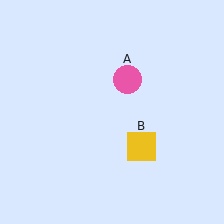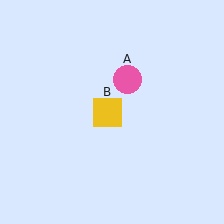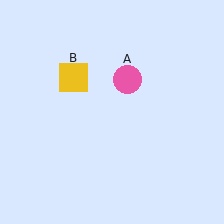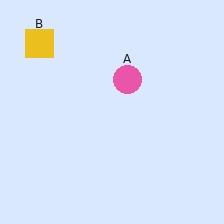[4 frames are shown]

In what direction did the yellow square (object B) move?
The yellow square (object B) moved up and to the left.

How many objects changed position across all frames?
1 object changed position: yellow square (object B).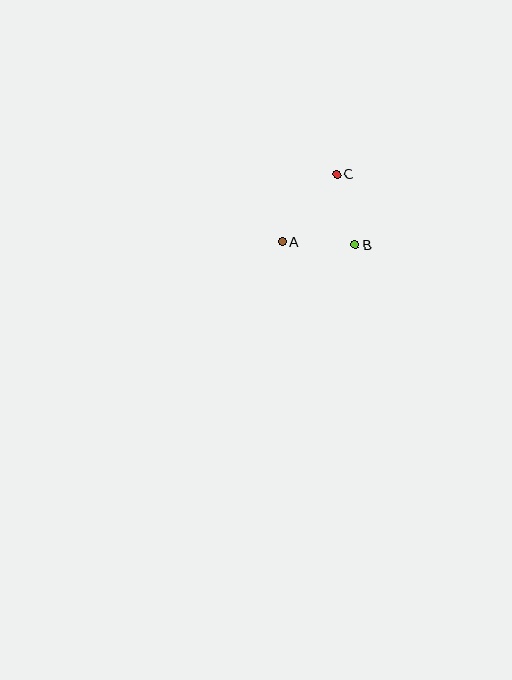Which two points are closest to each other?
Points A and B are closest to each other.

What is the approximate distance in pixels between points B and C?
The distance between B and C is approximately 73 pixels.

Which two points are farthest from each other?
Points A and C are farthest from each other.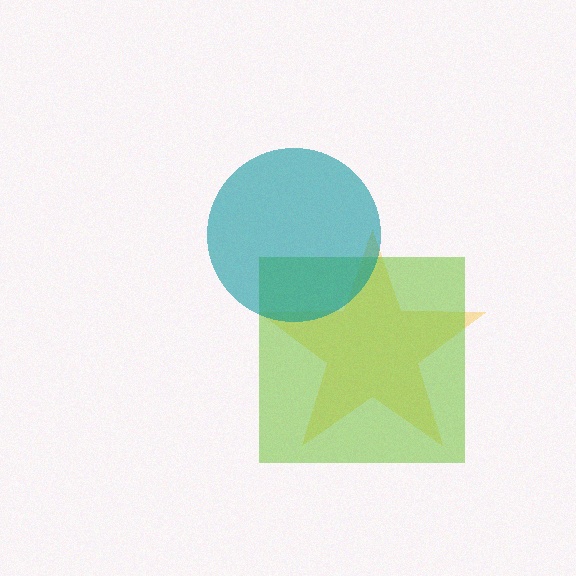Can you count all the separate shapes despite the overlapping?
Yes, there are 3 separate shapes.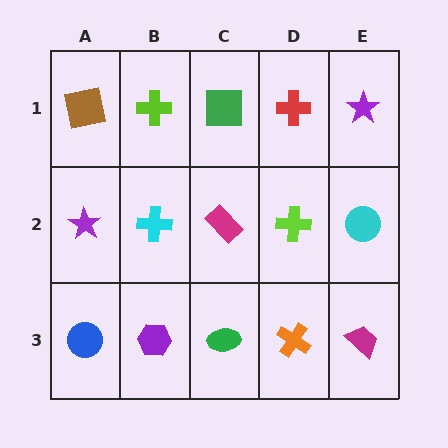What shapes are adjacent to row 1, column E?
A cyan circle (row 2, column E), a red cross (row 1, column D).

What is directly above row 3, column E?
A cyan circle.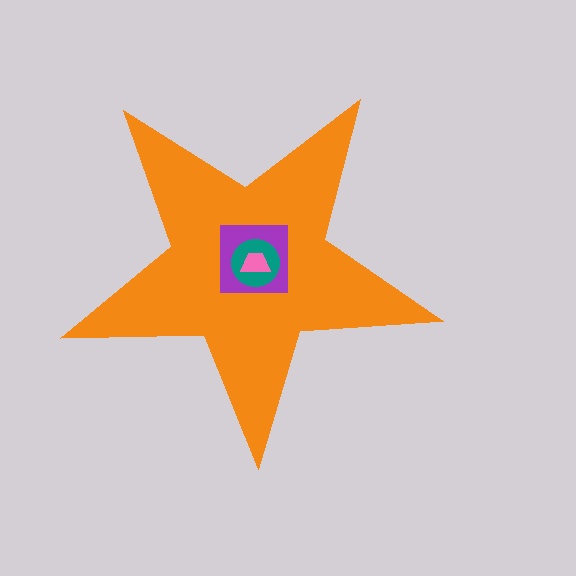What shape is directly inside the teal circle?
The pink trapezoid.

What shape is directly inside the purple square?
The teal circle.